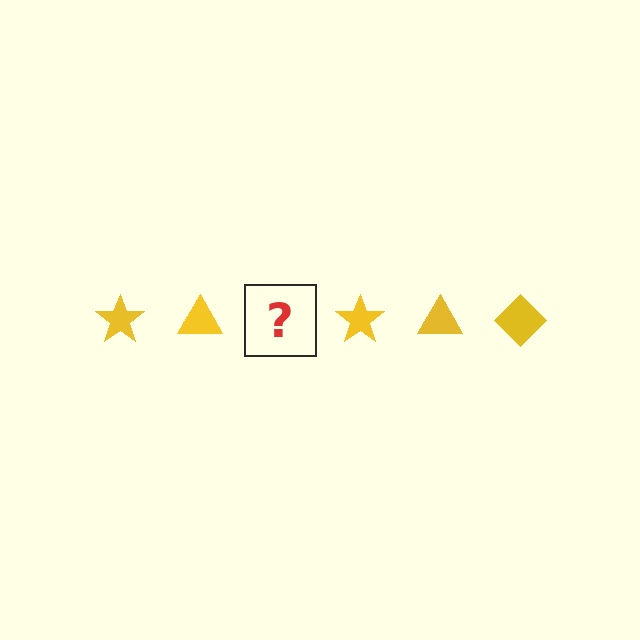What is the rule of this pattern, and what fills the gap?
The rule is that the pattern cycles through star, triangle, diamond shapes in yellow. The gap should be filled with a yellow diamond.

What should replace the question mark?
The question mark should be replaced with a yellow diamond.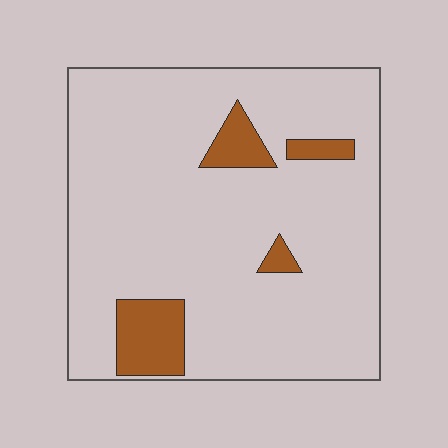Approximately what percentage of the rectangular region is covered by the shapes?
Approximately 10%.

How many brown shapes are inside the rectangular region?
4.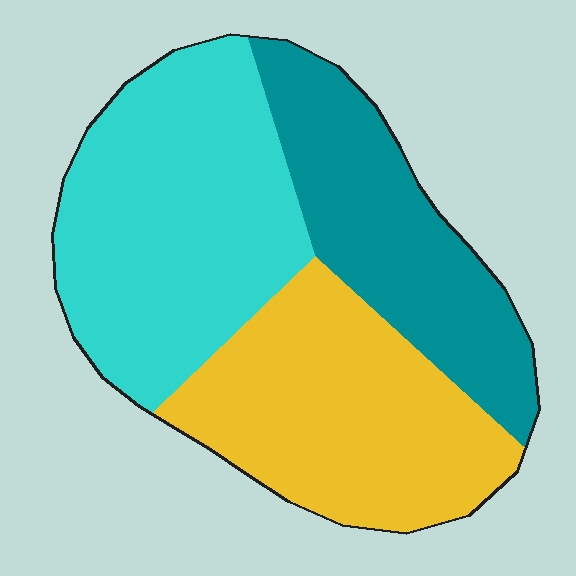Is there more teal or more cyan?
Cyan.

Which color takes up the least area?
Teal, at roughly 25%.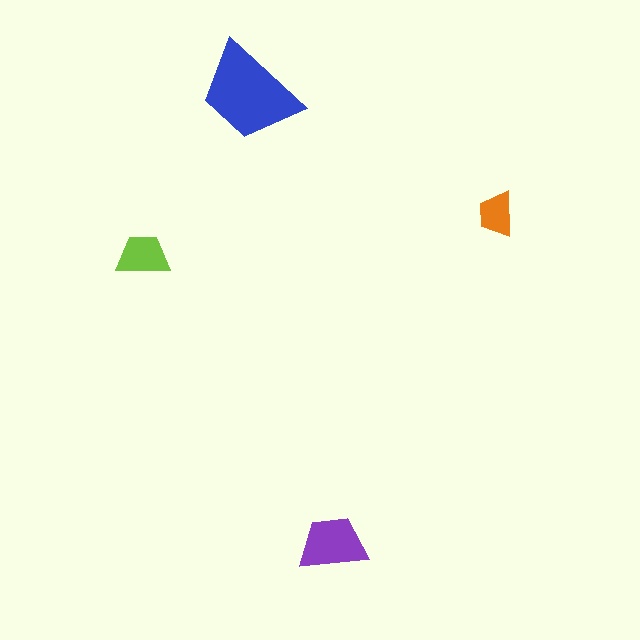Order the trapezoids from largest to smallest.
the blue one, the purple one, the lime one, the orange one.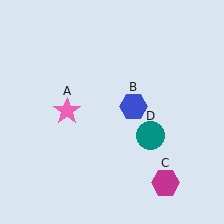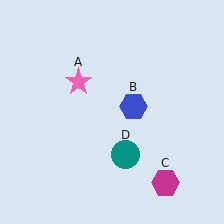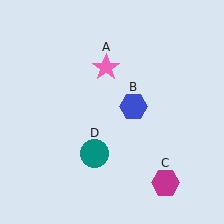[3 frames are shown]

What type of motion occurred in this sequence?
The pink star (object A), teal circle (object D) rotated clockwise around the center of the scene.